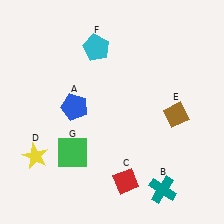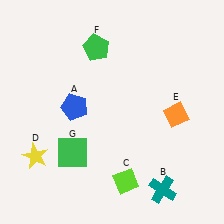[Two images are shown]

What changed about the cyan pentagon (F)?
In Image 1, F is cyan. In Image 2, it changed to green.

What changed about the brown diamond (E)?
In Image 1, E is brown. In Image 2, it changed to orange.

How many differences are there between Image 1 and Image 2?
There are 3 differences between the two images.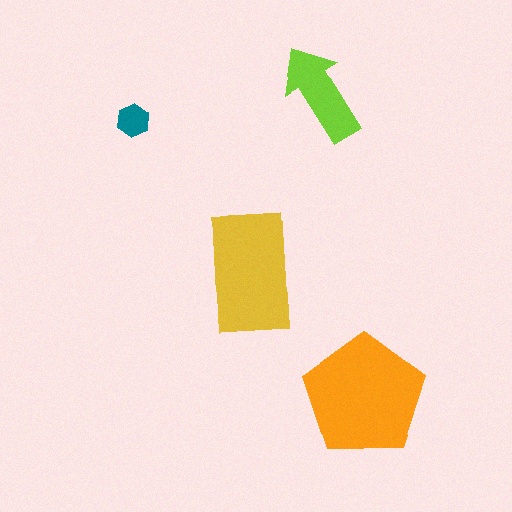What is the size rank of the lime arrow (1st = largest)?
3rd.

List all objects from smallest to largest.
The teal hexagon, the lime arrow, the yellow rectangle, the orange pentagon.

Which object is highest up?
The lime arrow is topmost.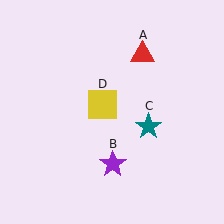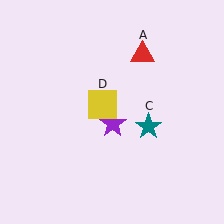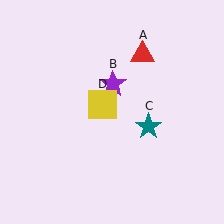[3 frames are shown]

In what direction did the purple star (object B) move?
The purple star (object B) moved up.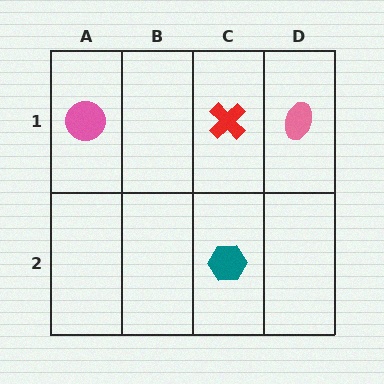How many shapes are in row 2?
1 shape.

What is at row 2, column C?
A teal hexagon.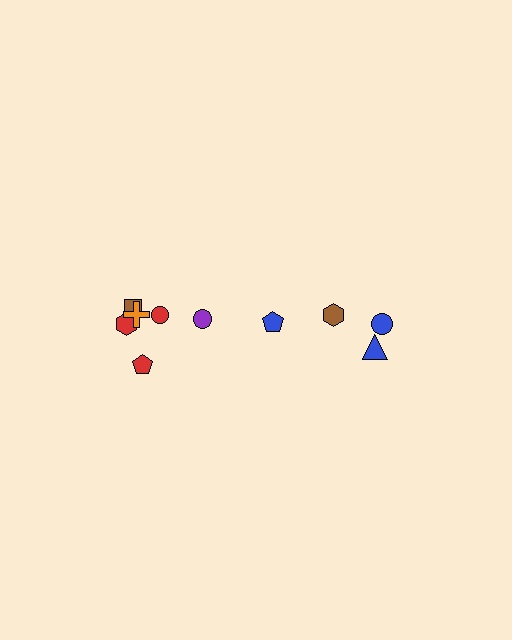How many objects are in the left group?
There are 6 objects.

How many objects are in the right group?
There are 4 objects.